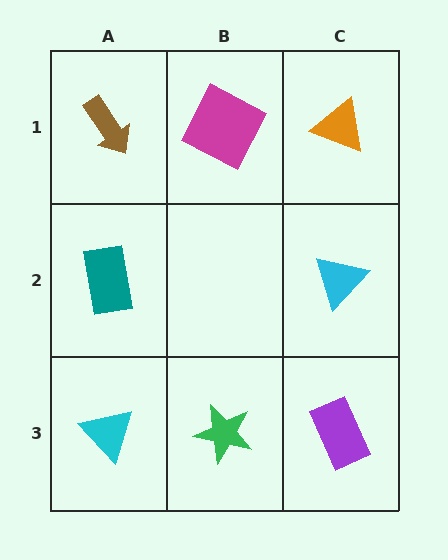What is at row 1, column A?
A brown arrow.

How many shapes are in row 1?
3 shapes.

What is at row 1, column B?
A magenta square.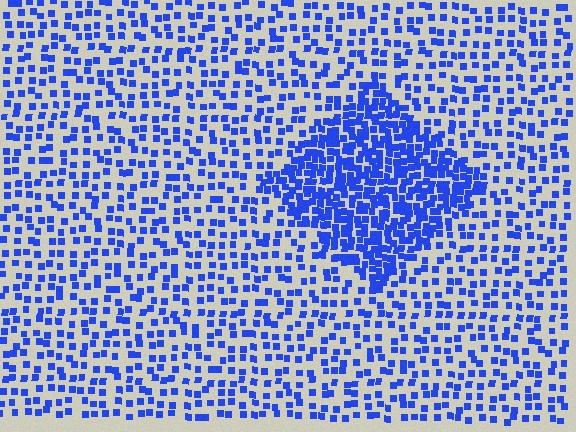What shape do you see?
I see a diamond.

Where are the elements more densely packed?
The elements are more densely packed inside the diamond boundary.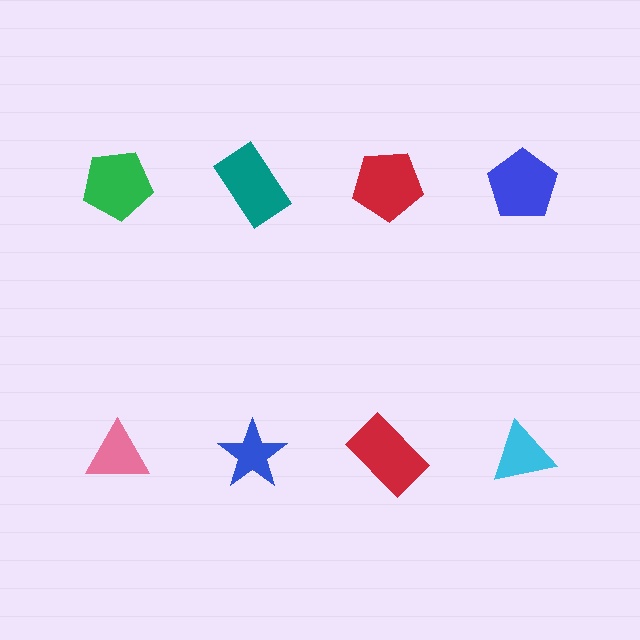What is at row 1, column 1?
A green pentagon.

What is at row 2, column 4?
A cyan triangle.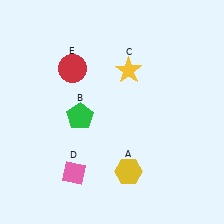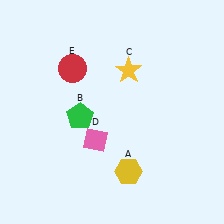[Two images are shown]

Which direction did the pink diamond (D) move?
The pink diamond (D) moved up.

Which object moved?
The pink diamond (D) moved up.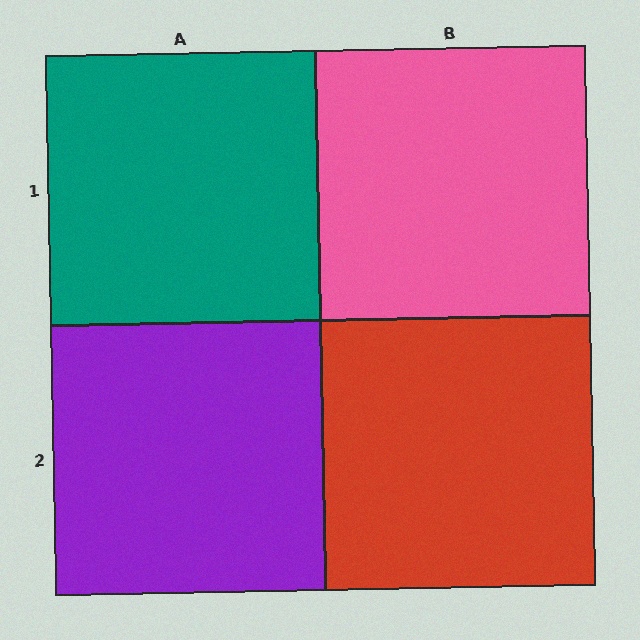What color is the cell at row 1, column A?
Teal.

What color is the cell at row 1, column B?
Pink.